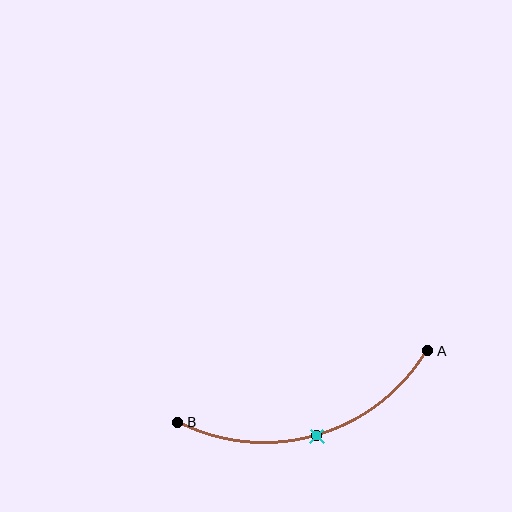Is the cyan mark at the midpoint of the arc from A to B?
Yes. The cyan mark lies on the arc at equal arc-length from both A and B — it is the arc midpoint.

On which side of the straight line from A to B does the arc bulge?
The arc bulges below the straight line connecting A and B.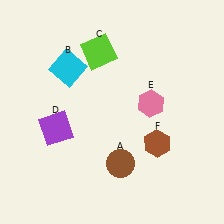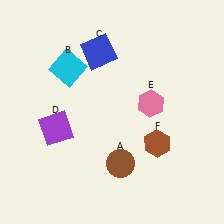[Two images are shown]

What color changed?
The square (C) changed from lime in Image 1 to blue in Image 2.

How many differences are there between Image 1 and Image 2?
There is 1 difference between the two images.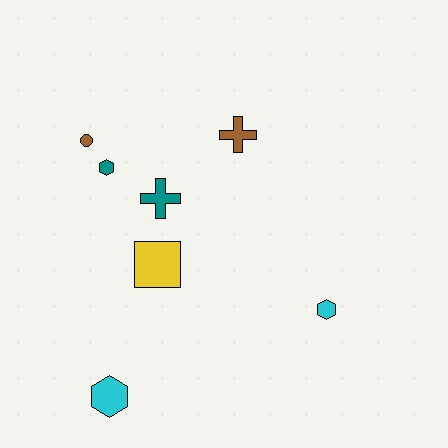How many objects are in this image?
There are 7 objects.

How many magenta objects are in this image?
There are no magenta objects.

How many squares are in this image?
There is 1 square.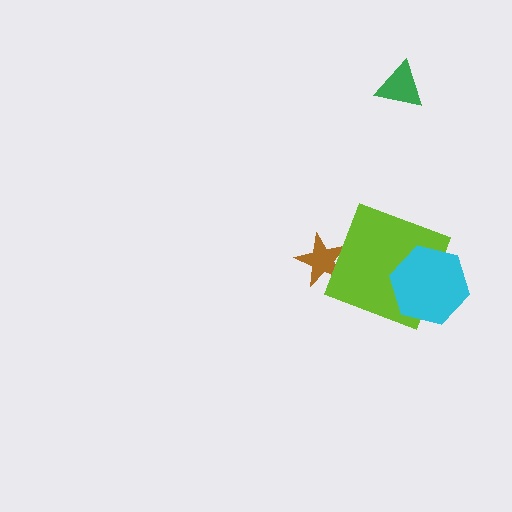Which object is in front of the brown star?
The lime square is in front of the brown star.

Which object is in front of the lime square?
The cyan hexagon is in front of the lime square.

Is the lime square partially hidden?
Yes, it is partially covered by another shape.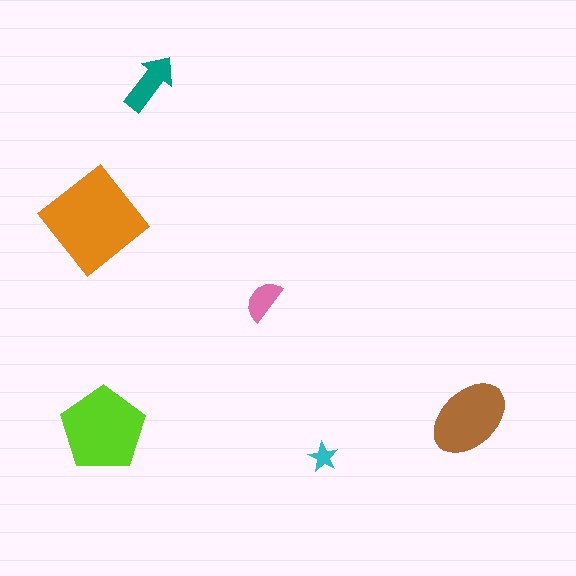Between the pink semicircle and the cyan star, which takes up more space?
The pink semicircle.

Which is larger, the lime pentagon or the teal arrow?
The lime pentagon.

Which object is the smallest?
The cyan star.